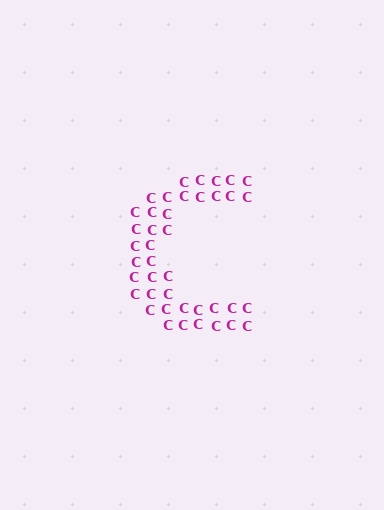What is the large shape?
The large shape is the letter C.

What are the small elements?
The small elements are letter C's.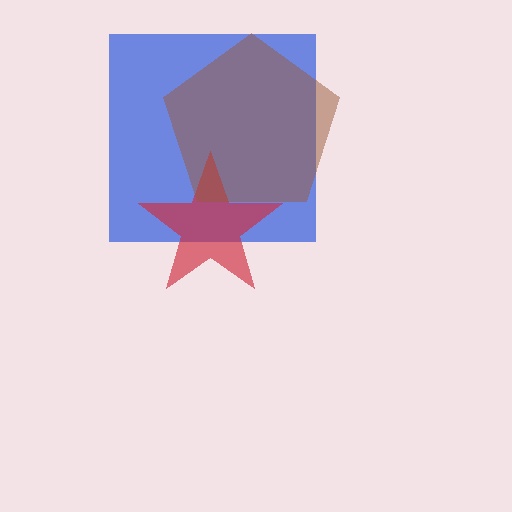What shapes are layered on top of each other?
The layered shapes are: a blue square, a red star, a brown pentagon.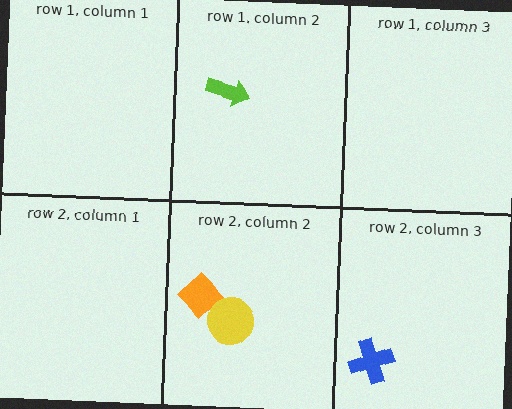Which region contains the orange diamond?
The row 2, column 2 region.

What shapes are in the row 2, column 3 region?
The blue cross.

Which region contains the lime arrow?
The row 1, column 2 region.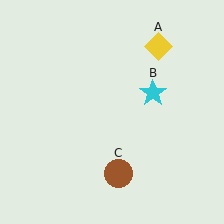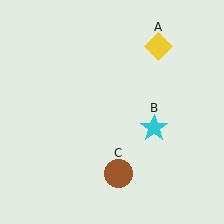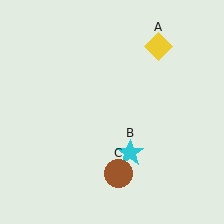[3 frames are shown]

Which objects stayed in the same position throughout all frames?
Yellow diamond (object A) and brown circle (object C) remained stationary.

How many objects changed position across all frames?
1 object changed position: cyan star (object B).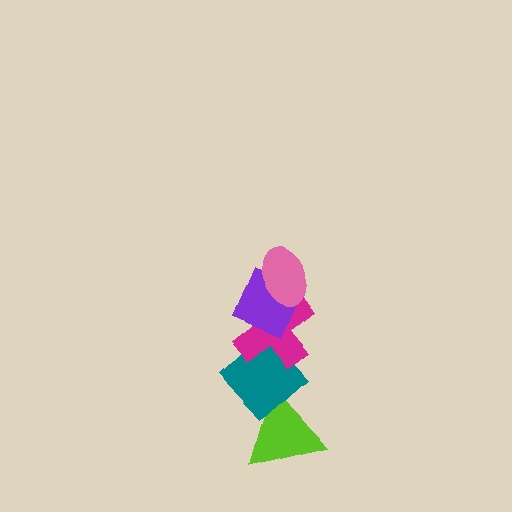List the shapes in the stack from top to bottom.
From top to bottom: the pink ellipse, the purple diamond, the magenta cross, the teal diamond, the lime triangle.